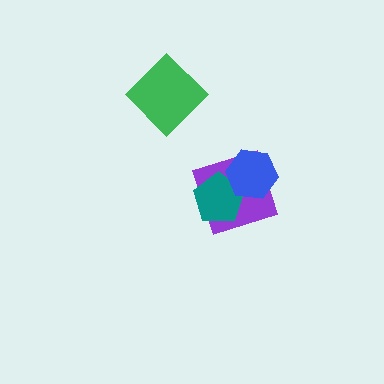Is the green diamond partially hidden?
No, no other shape covers it.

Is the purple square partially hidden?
Yes, it is partially covered by another shape.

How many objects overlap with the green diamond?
0 objects overlap with the green diamond.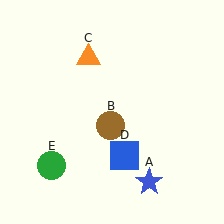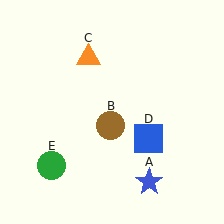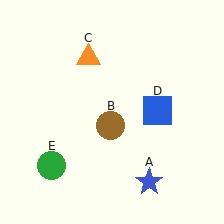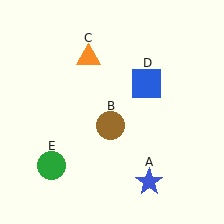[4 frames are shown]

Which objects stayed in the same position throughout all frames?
Blue star (object A) and brown circle (object B) and orange triangle (object C) and green circle (object E) remained stationary.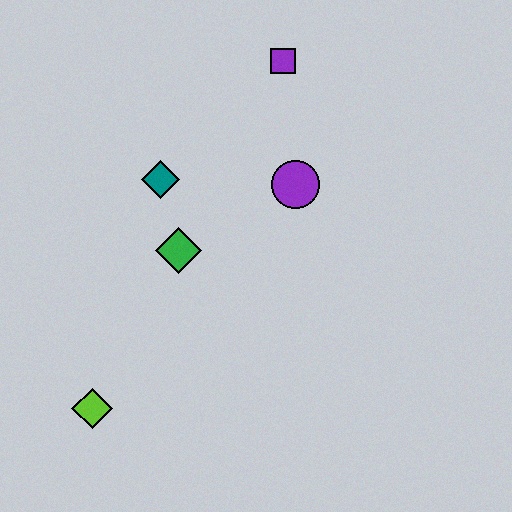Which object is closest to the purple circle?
The purple square is closest to the purple circle.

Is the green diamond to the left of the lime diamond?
No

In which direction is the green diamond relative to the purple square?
The green diamond is below the purple square.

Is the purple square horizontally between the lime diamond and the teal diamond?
No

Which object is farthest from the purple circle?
The lime diamond is farthest from the purple circle.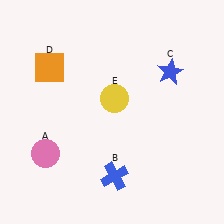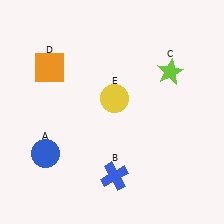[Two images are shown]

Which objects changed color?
A changed from pink to blue. C changed from blue to lime.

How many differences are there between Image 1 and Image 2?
There are 2 differences between the two images.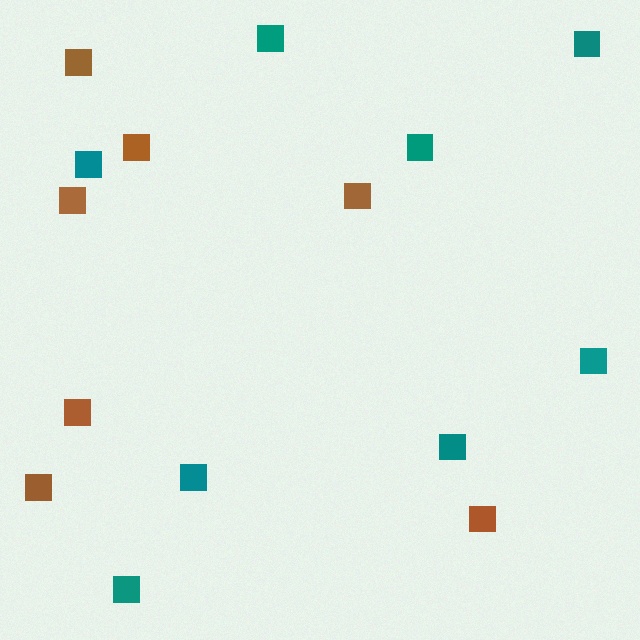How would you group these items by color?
There are 2 groups: one group of teal squares (8) and one group of brown squares (7).